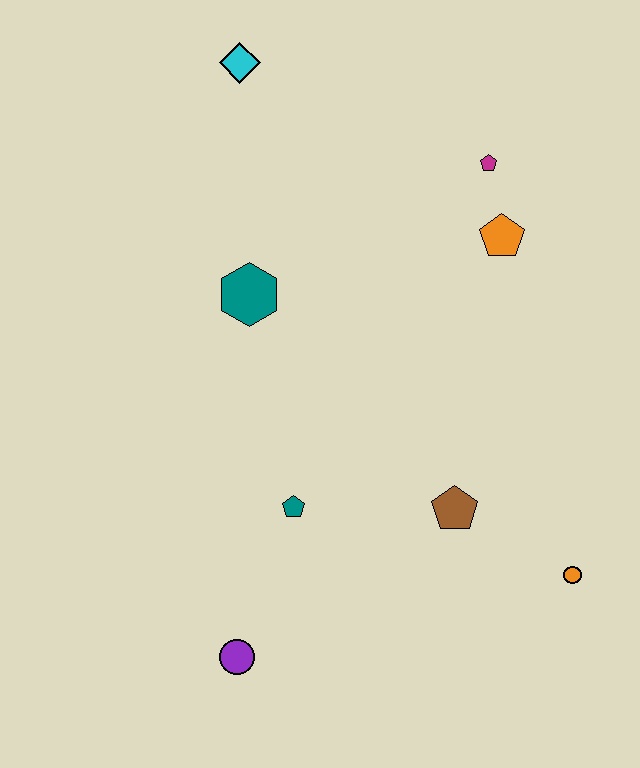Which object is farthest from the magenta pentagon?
The purple circle is farthest from the magenta pentagon.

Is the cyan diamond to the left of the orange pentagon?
Yes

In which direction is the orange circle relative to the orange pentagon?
The orange circle is below the orange pentagon.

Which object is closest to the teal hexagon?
The teal pentagon is closest to the teal hexagon.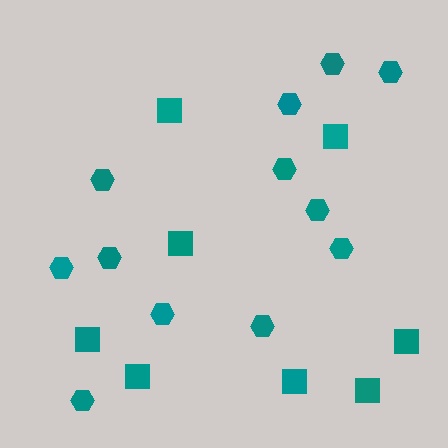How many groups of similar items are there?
There are 2 groups: one group of squares (8) and one group of hexagons (12).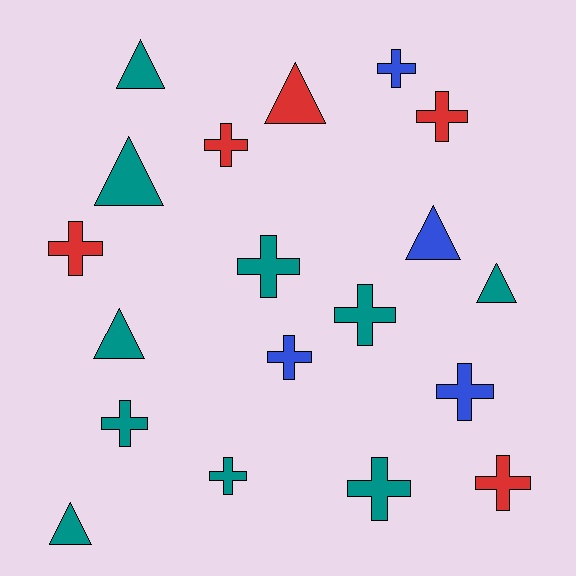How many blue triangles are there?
There is 1 blue triangle.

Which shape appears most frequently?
Cross, with 12 objects.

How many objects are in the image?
There are 19 objects.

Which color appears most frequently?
Teal, with 10 objects.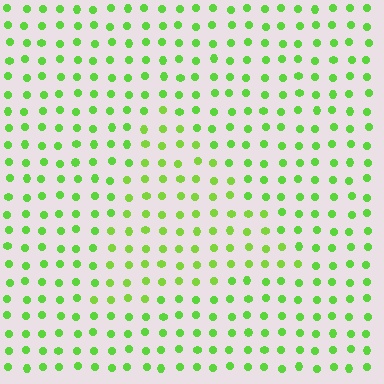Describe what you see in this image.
The image is filled with small lime elements in a uniform arrangement. A triangle-shaped region is visible where the elements are tinted to a slightly different hue, forming a subtle color boundary.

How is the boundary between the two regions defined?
The boundary is defined purely by a slight shift in hue (about 14 degrees). Spacing, size, and orientation are identical on both sides.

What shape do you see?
I see a triangle.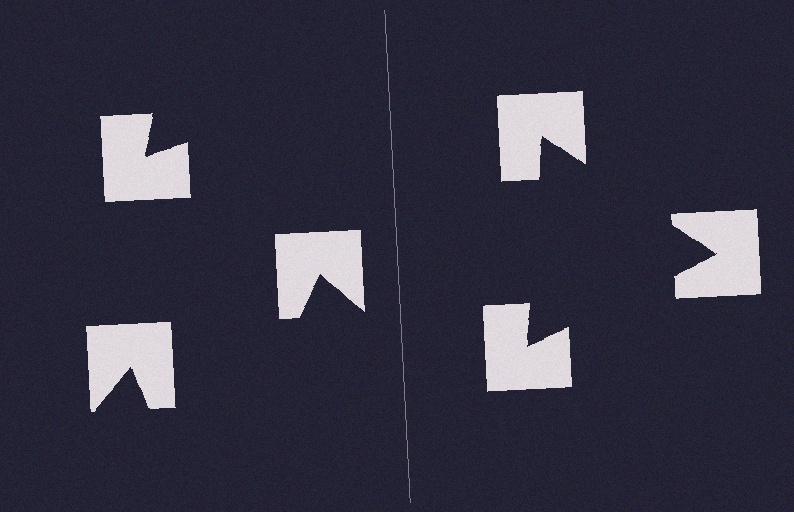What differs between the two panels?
The notched squares are positioned identically on both sides; only the wedge orientations differ. On the right they align to a triangle; on the left they are misaligned.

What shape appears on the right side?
An illusory triangle.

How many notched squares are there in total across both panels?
6 — 3 on each side.